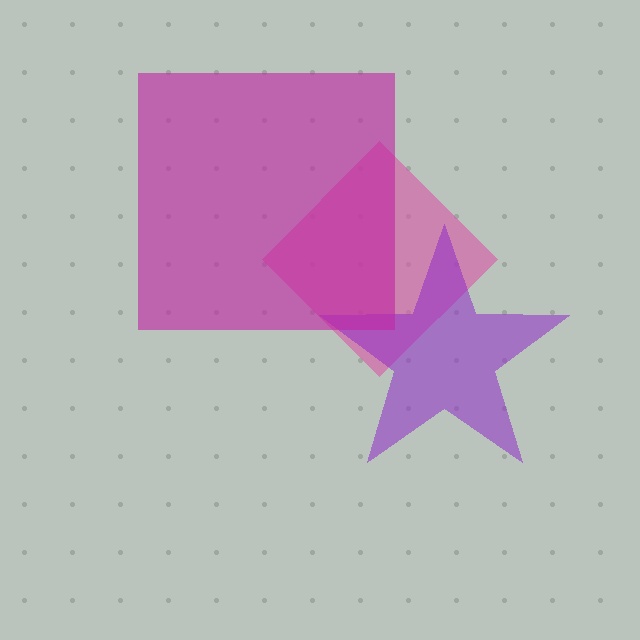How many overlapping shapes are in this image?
There are 3 overlapping shapes in the image.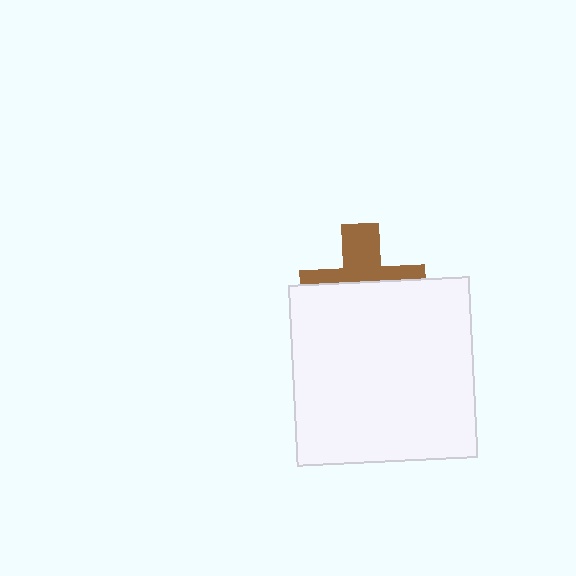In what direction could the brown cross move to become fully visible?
The brown cross could move up. That would shift it out from behind the white square entirely.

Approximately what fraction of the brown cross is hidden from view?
Roughly 58% of the brown cross is hidden behind the white square.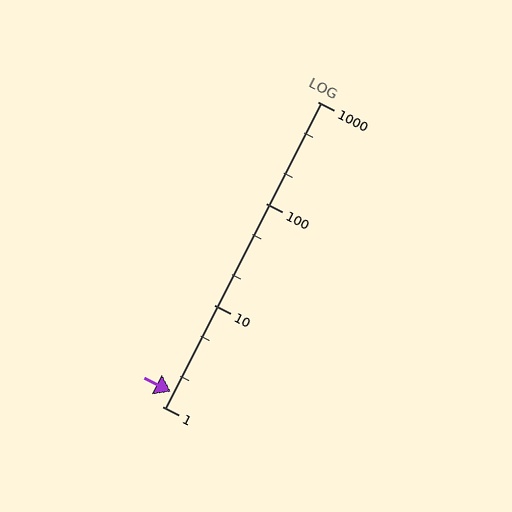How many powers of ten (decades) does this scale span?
The scale spans 3 decades, from 1 to 1000.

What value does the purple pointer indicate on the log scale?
The pointer indicates approximately 1.4.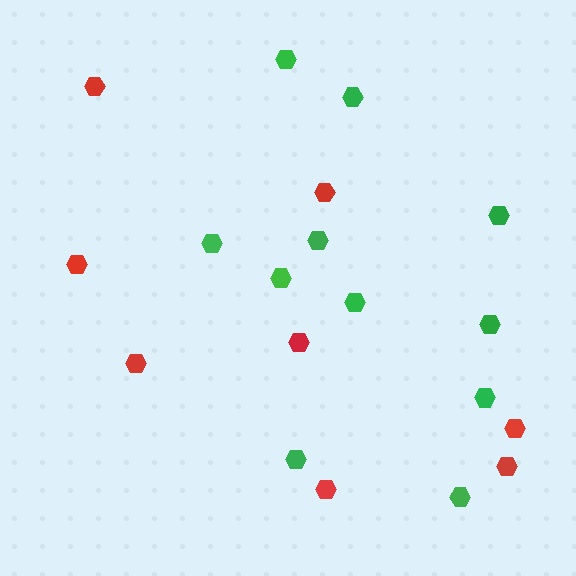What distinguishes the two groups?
There are 2 groups: one group of red hexagons (8) and one group of green hexagons (11).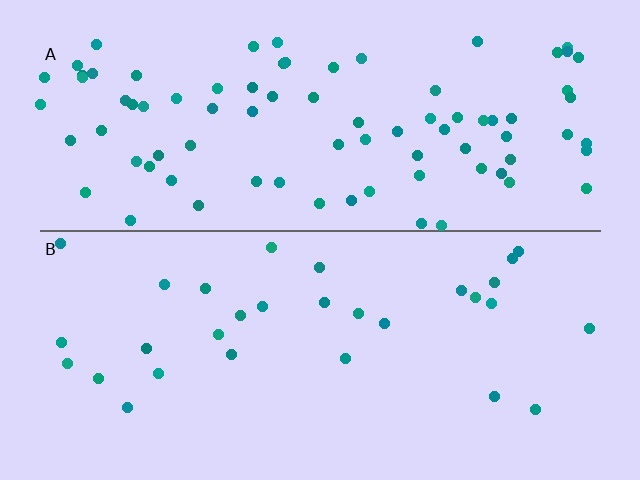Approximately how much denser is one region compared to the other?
Approximately 2.8× — region A over region B.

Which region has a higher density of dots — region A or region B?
A (the top).